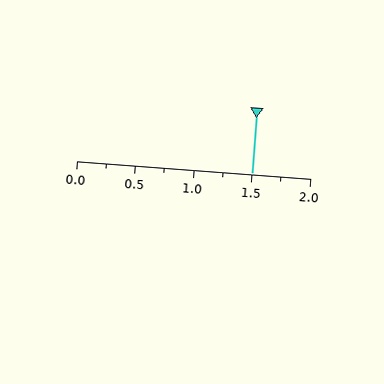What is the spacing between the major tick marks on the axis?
The major ticks are spaced 0.5 apart.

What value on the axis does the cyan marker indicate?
The marker indicates approximately 1.5.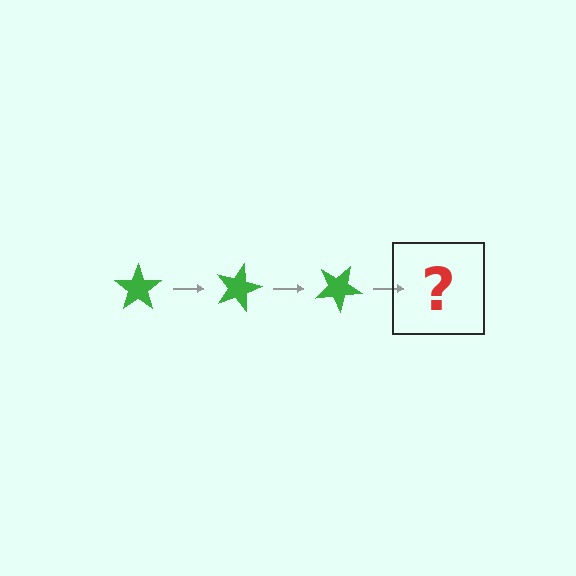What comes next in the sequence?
The next element should be a green star rotated 45 degrees.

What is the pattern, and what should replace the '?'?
The pattern is that the star rotates 15 degrees each step. The '?' should be a green star rotated 45 degrees.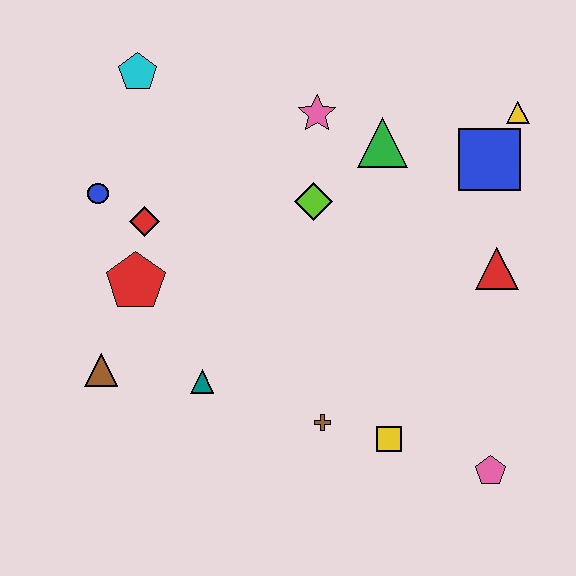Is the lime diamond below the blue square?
Yes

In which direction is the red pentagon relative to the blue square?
The red pentagon is to the left of the blue square.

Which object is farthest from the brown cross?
The cyan pentagon is farthest from the brown cross.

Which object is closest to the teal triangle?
The brown triangle is closest to the teal triangle.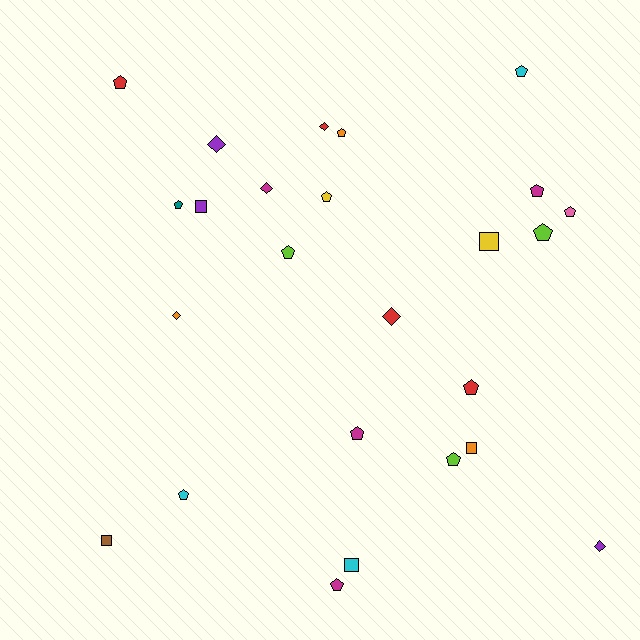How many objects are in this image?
There are 25 objects.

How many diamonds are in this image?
There are 6 diamonds.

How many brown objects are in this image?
There is 1 brown object.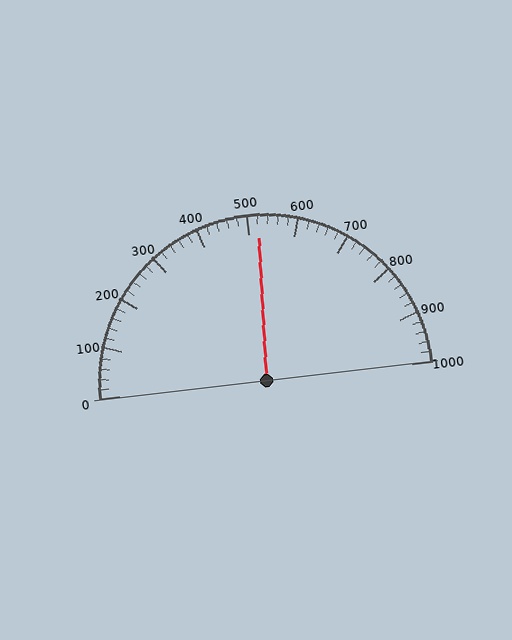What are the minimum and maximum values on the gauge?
The gauge ranges from 0 to 1000.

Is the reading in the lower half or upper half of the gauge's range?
The reading is in the upper half of the range (0 to 1000).